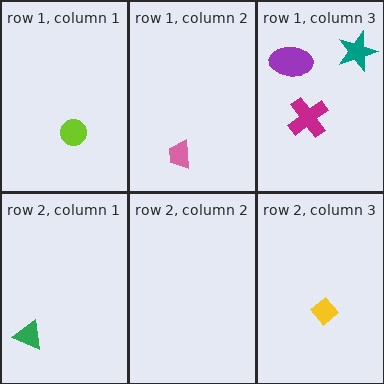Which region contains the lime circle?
The row 1, column 1 region.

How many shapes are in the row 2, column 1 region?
1.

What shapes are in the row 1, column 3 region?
The purple ellipse, the magenta cross, the teal star.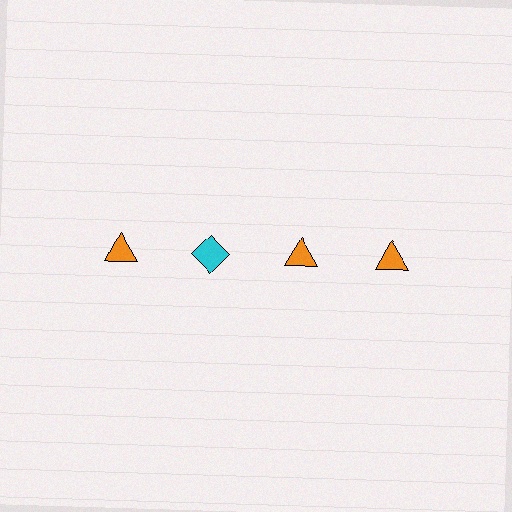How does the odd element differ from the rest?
It differs in both color (cyan instead of orange) and shape (diamond instead of triangle).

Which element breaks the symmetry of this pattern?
The cyan diamond in the top row, second from left column breaks the symmetry. All other shapes are orange triangles.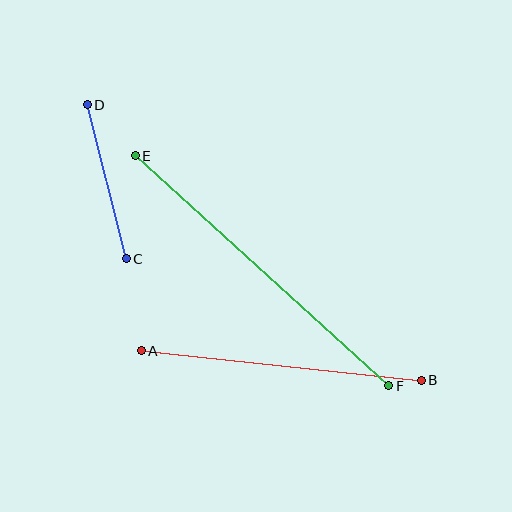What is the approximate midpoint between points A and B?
The midpoint is at approximately (281, 365) pixels.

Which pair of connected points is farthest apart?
Points E and F are farthest apart.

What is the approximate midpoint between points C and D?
The midpoint is at approximately (107, 182) pixels.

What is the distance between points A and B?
The distance is approximately 282 pixels.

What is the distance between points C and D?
The distance is approximately 159 pixels.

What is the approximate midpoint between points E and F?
The midpoint is at approximately (262, 271) pixels.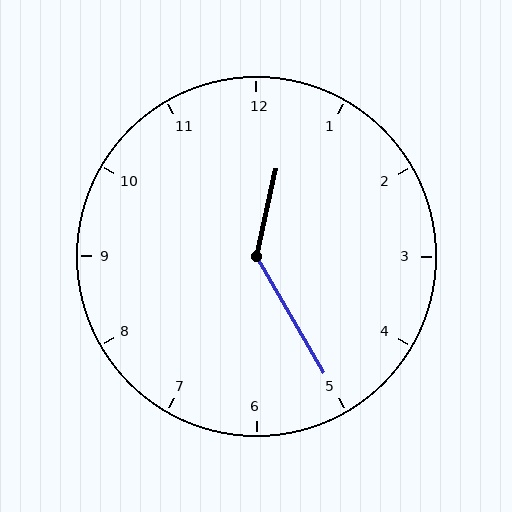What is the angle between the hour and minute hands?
Approximately 138 degrees.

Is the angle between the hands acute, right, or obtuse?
It is obtuse.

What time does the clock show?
12:25.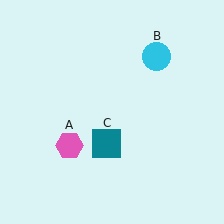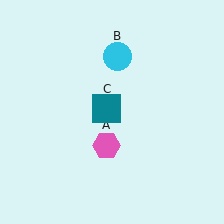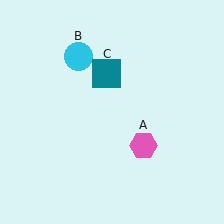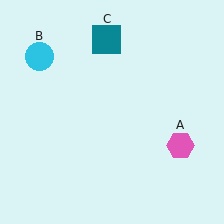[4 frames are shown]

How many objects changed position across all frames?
3 objects changed position: pink hexagon (object A), cyan circle (object B), teal square (object C).